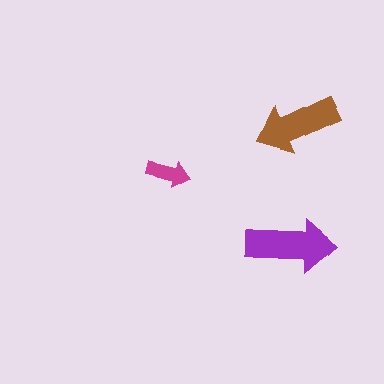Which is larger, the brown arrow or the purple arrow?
The purple one.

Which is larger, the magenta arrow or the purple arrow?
The purple one.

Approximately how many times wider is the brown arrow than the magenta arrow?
About 2 times wider.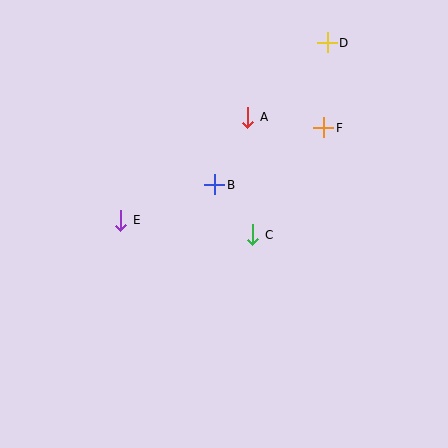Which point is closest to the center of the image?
Point C at (253, 235) is closest to the center.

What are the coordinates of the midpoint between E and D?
The midpoint between E and D is at (224, 131).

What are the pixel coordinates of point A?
Point A is at (248, 117).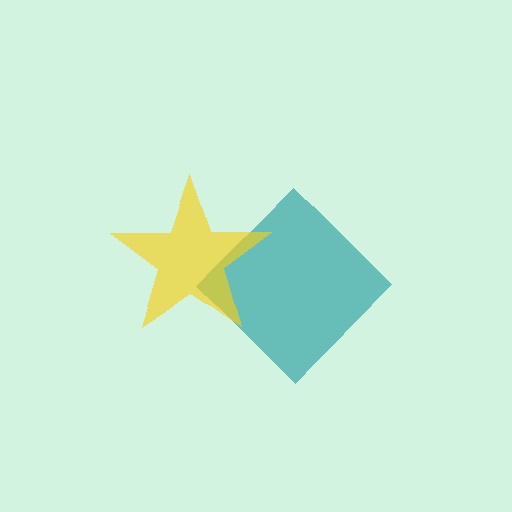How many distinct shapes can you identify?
There are 2 distinct shapes: a teal diamond, a yellow star.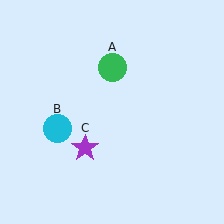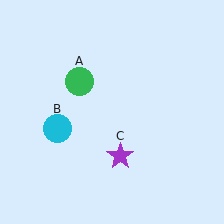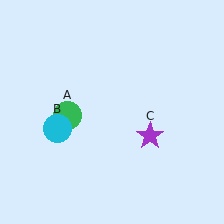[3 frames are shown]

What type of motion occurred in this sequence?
The green circle (object A), purple star (object C) rotated counterclockwise around the center of the scene.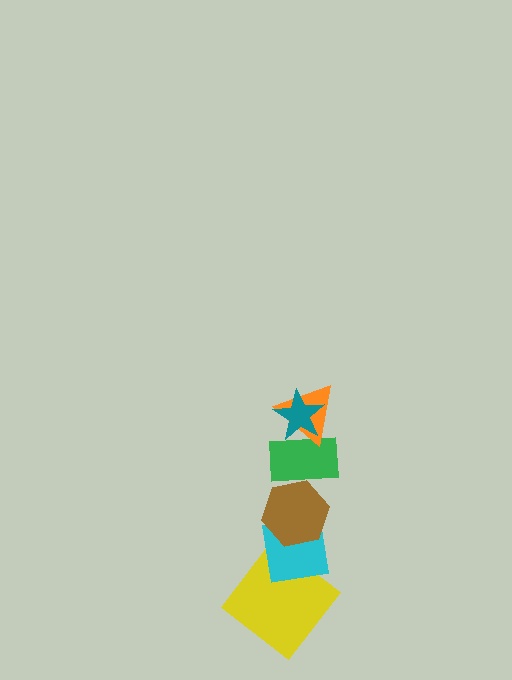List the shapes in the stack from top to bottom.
From top to bottom: the teal star, the orange triangle, the green rectangle, the brown hexagon, the cyan square, the yellow diamond.